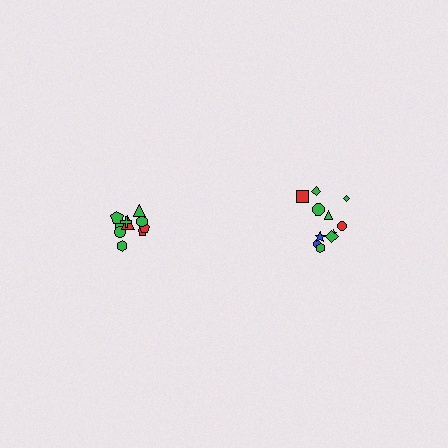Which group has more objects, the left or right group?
The right group.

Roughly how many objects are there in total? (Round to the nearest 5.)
Roughly 20 objects in total.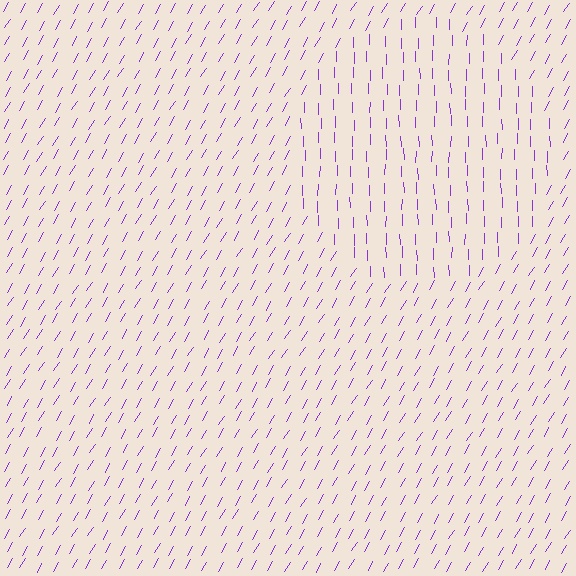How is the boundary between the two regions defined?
The boundary is defined purely by a change in line orientation (approximately 31 degrees difference). All lines are the same color and thickness.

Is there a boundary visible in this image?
Yes, there is a texture boundary formed by a change in line orientation.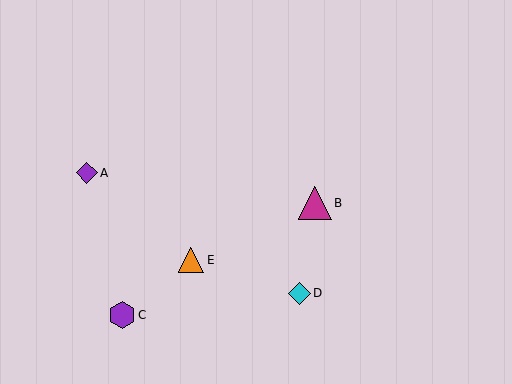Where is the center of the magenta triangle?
The center of the magenta triangle is at (315, 203).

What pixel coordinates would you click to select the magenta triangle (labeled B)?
Click at (315, 203) to select the magenta triangle B.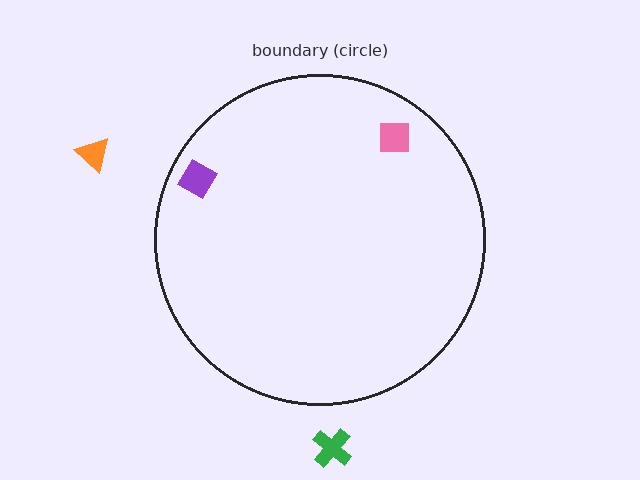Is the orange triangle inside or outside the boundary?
Outside.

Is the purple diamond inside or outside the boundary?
Inside.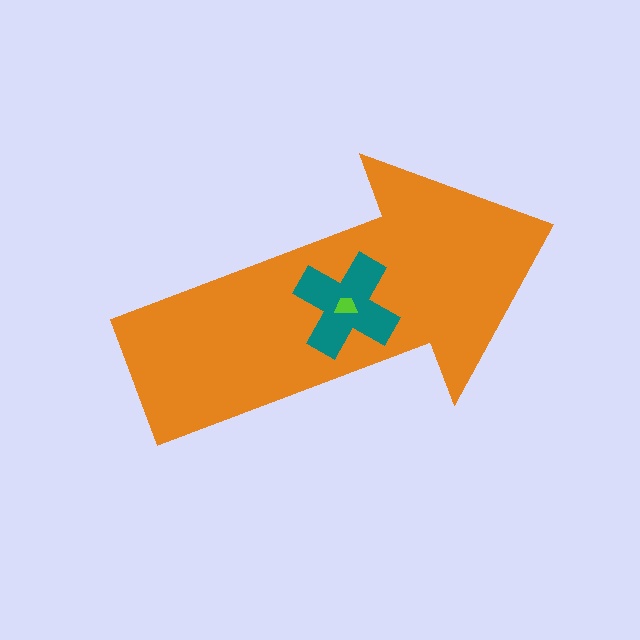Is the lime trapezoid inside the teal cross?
Yes.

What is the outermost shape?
The orange arrow.